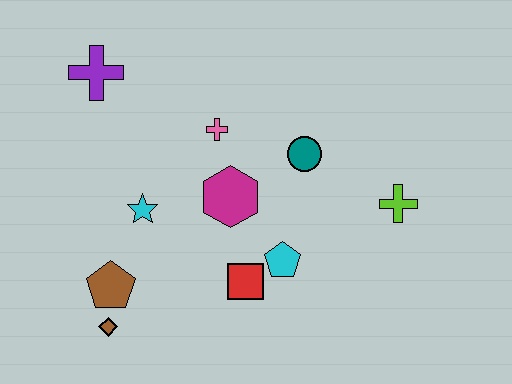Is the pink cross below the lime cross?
No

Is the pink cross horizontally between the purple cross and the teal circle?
Yes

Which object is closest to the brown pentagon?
The brown diamond is closest to the brown pentagon.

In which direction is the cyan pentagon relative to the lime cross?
The cyan pentagon is to the left of the lime cross.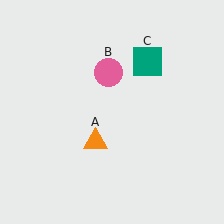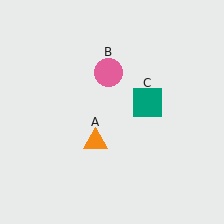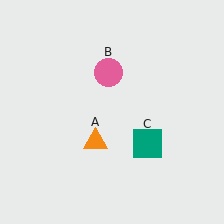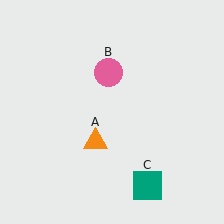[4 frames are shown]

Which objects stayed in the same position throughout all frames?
Orange triangle (object A) and pink circle (object B) remained stationary.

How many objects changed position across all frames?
1 object changed position: teal square (object C).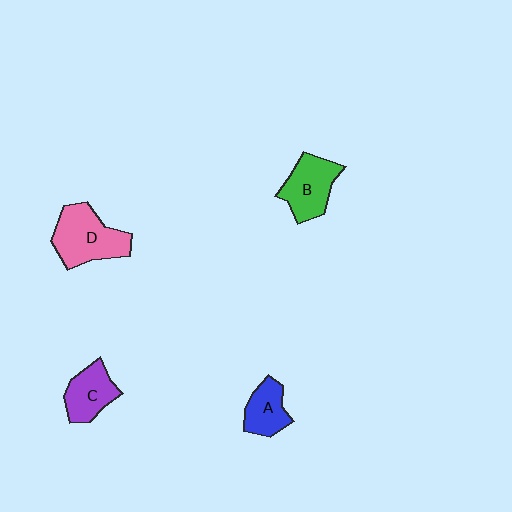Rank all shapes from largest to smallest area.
From largest to smallest: D (pink), B (green), C (purple), A (blue).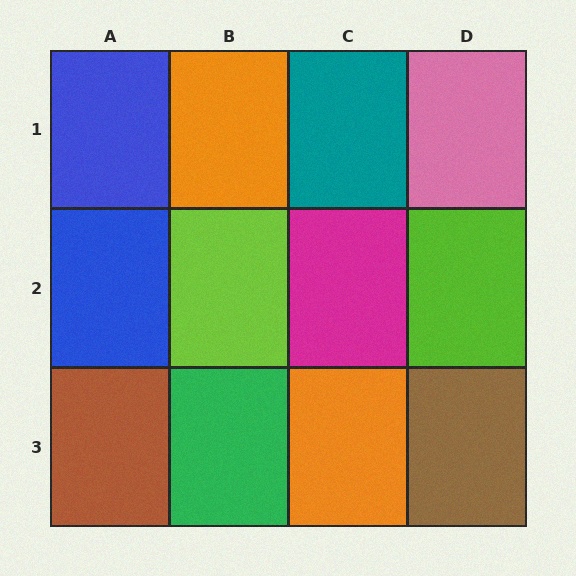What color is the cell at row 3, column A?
Brown.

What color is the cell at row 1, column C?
Teal.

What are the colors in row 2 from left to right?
Blue, lime, magenta, lime.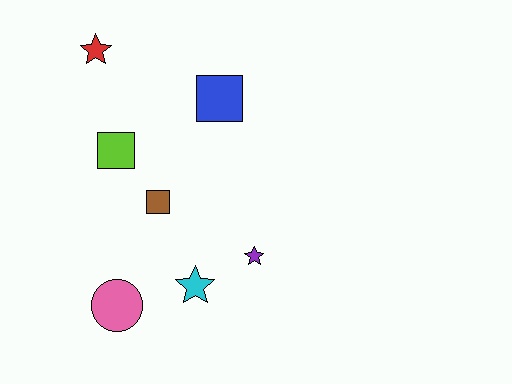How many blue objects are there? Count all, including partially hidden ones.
There is 1 blue object.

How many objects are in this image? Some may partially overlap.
There are 7 objects.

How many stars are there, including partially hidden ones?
There are 3 stars.